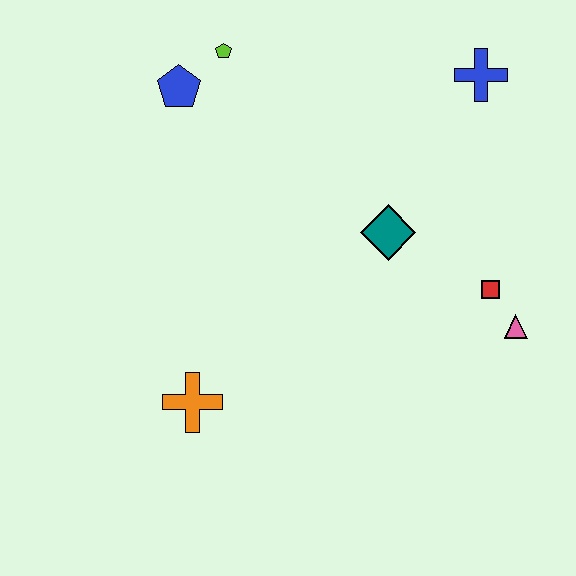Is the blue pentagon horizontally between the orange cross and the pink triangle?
No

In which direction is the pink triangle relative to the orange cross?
The pink triangle is to the right of the orange cross.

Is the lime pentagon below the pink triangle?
No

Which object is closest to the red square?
The pink triangle is closest to the red square.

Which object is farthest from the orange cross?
The blue cross is farthest from the orange cross.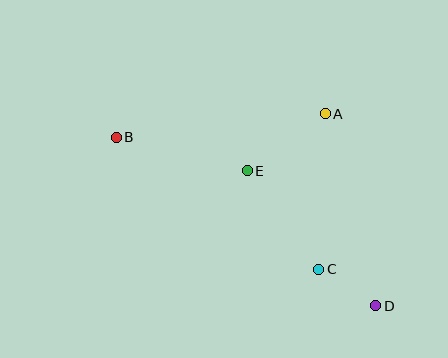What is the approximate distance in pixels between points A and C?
The distance between A and C is approximately 156 pixels.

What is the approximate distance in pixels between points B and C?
The distance between B and C is approximately 242 pixels.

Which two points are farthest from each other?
Points B and D are farthest from each other.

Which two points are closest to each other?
Points C and D are closest to each other.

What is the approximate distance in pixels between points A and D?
The distance between A and D is approximately 199 pixels.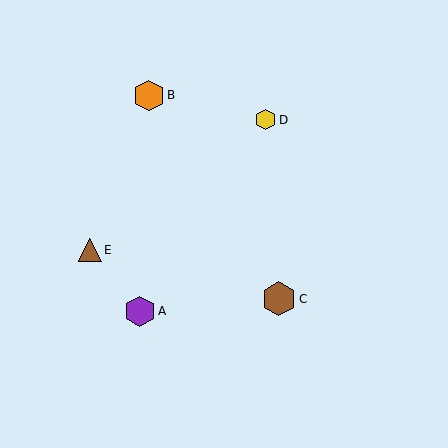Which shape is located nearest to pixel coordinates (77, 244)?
The brown triangle (labeled E) at (90, 250) is nearest to that location.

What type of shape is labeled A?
Shape A is a purple hexagon.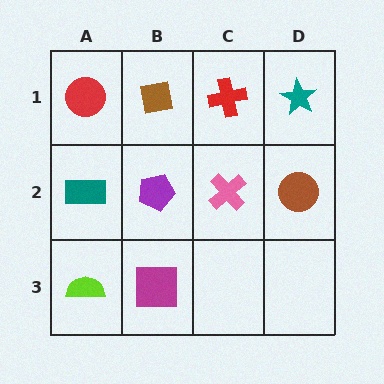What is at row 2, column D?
A brown circle.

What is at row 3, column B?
A magenta square.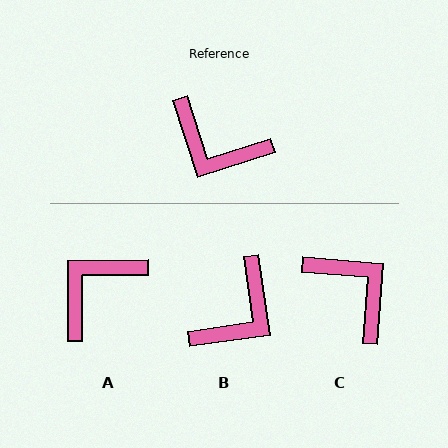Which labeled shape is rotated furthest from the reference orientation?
C, about 158 degrees away.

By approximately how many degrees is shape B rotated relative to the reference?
Approximately 80 degrees counter-clockwise.